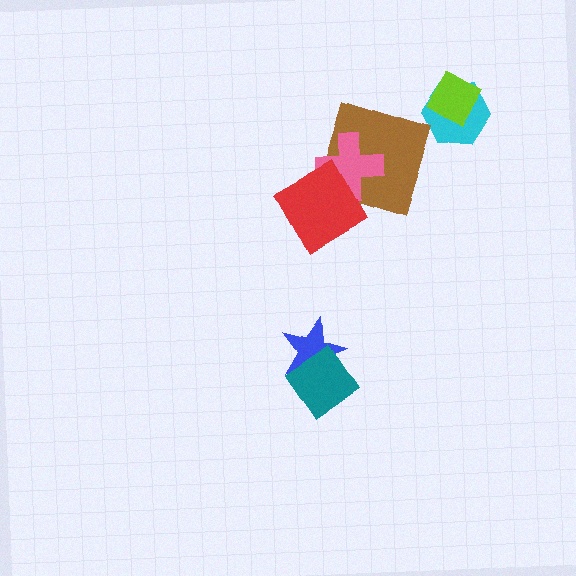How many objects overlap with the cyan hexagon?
1 object overlaps with the cyan hexagon.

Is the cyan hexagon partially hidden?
Yes, it is partially covered by another shape.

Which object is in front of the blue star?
The teal diamond is in front of the blue star.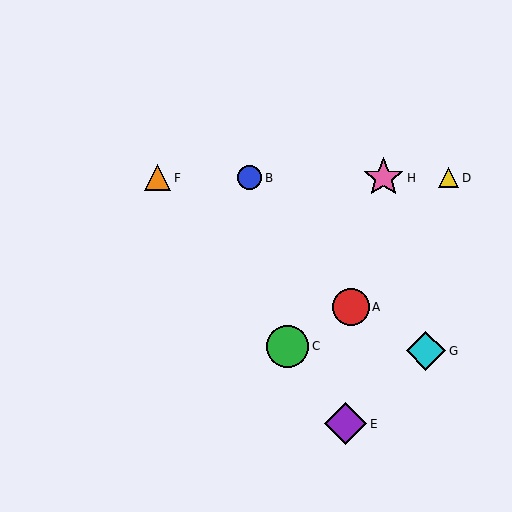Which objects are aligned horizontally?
Objects B, D, F, H are aligned horizontally.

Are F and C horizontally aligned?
No, F is at y≈178 and C is at y≈346.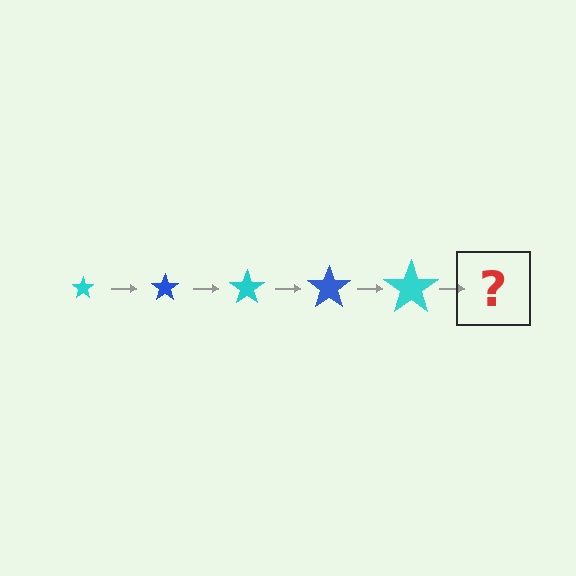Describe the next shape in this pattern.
It should be a blue star, larger than the previous one.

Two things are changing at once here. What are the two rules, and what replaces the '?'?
The two rules are that the star grows larger each step and the color cycles through cyan and blue. The '?' should be a blue star, larger than the previous one.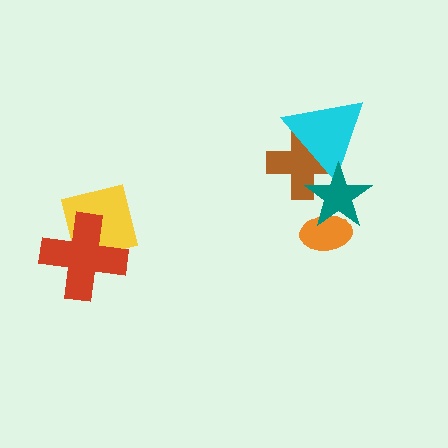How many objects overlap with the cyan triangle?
2 objects overlap with the cyan triangle.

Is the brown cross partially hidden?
Yes, it is partially covered by another shape.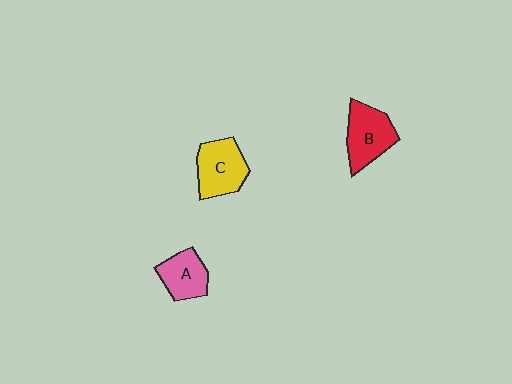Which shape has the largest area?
Shape B (red).